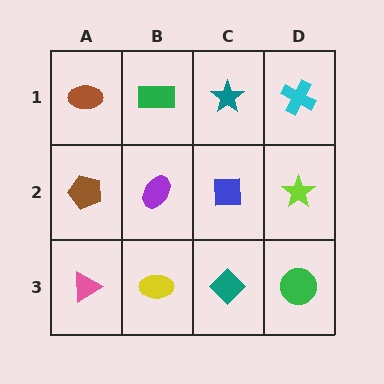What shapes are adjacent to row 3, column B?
A purple ellipse (row 2, column B), a pink triangle (row 3, column A), a teal diamond (row 3, column C).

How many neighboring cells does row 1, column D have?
2.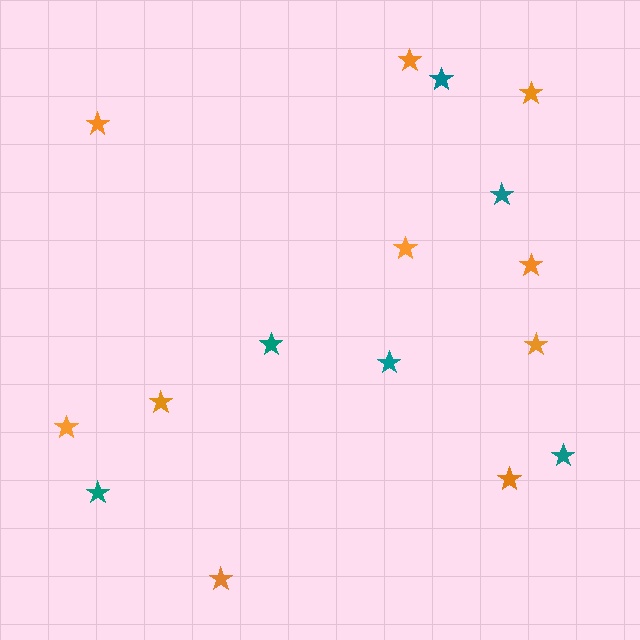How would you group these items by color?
There are 2 groups: one group of orange stars (10) and one group of teal stars (6).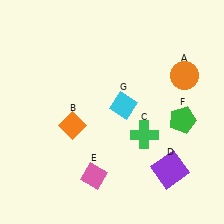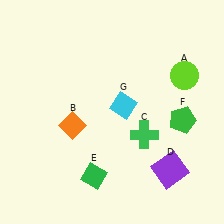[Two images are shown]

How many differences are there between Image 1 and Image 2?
There are 2 differences between the two images.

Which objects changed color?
A changed from orange to lime. E changed from pink to green.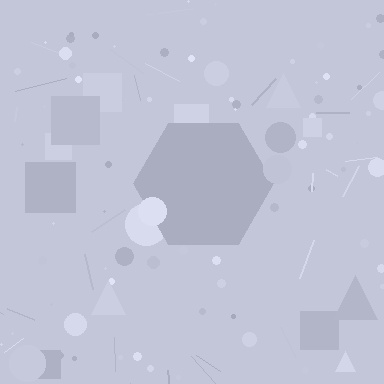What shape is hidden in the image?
A hexagon is hidden in the image.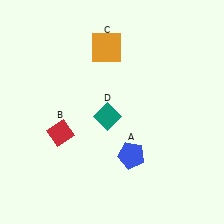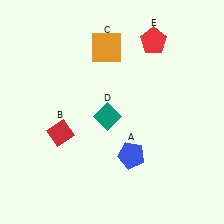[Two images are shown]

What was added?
A red pentagon (E) was added in Image 2.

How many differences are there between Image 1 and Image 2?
There is 1 difference between the two images.